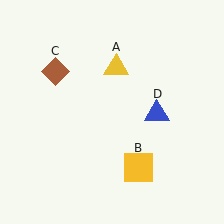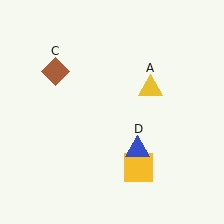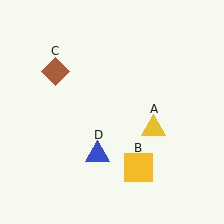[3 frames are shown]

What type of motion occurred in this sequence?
The yellow triangle (object A), blue triangle (object D) rotated clockwise around the center of the scene.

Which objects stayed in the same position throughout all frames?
Yellow square (object B) and brown diamond (object C) remained stationary.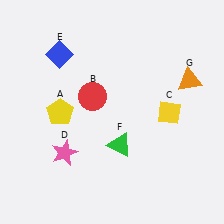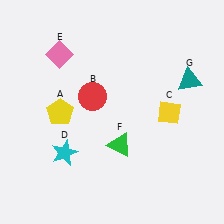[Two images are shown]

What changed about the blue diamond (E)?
In Image 1, E is blue. In Image 2, it changed to pink.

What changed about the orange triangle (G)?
In Image 1, G is orange. In Image 2, it changed to teal.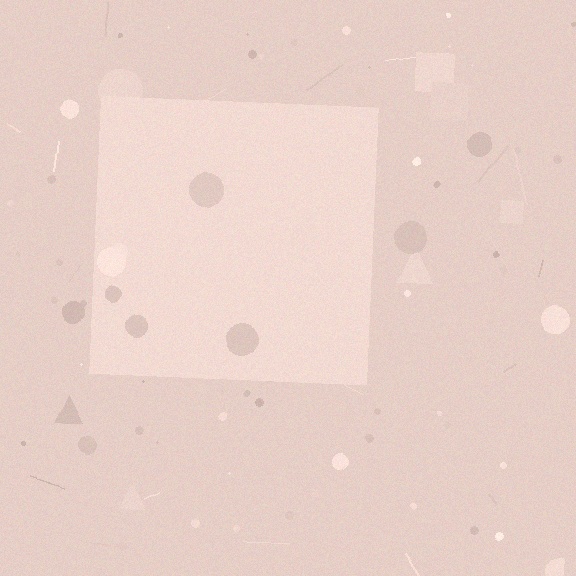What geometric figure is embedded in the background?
A square is embedded in the background.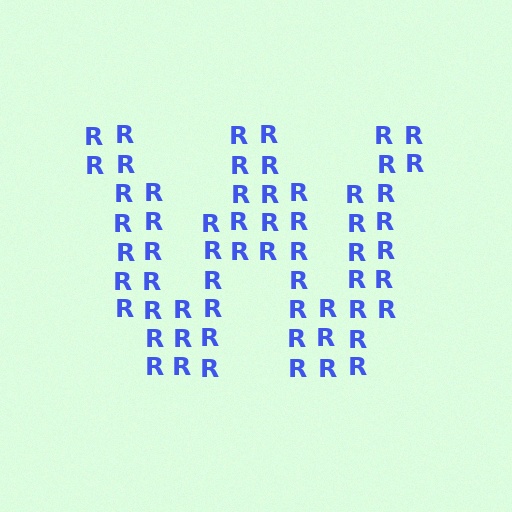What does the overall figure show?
The overall figure shows the letter W.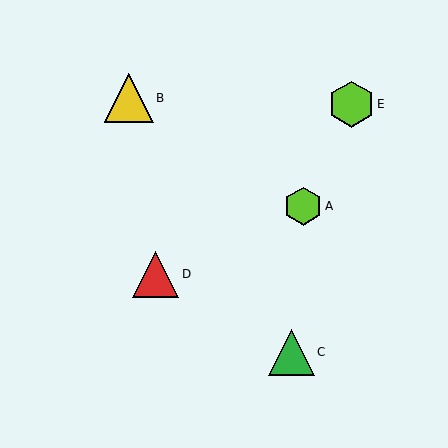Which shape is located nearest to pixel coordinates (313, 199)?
The lime hexagon (labeled A) at (303, 206) is nearest to that location.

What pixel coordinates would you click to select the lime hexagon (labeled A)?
Click at (303, 206) to select the lime hexagon A.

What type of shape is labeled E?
Shape E is a lime hexagon.